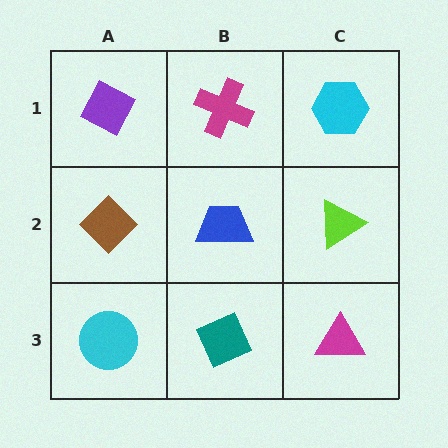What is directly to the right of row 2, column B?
A lime triangle.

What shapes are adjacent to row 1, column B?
A blue trapezoid (row 2, column B), a purple diamond (row 1, column A), a cyan hexagon (row 1, column C).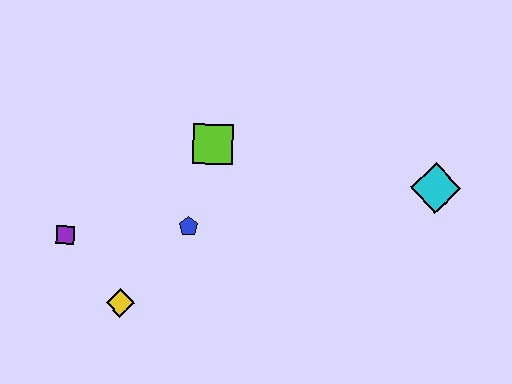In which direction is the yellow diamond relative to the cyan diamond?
The yellow diamond is to the left of the cyan diamond.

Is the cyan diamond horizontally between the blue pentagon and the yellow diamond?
No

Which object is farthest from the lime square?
The cyan diamond is farthest from the lime square.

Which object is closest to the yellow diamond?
The purple square is closest to the yellow diamond.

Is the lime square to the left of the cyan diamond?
Yes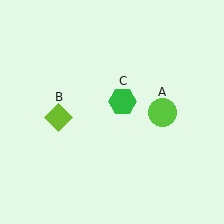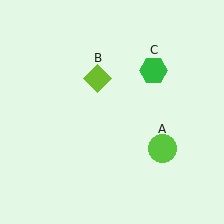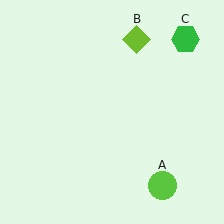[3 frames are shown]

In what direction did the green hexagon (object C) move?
The green hexagon (object C) moved up and to the right.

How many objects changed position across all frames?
3 objects changed position: lime circle (object A), lime diamond (object B), green hexagon (object C).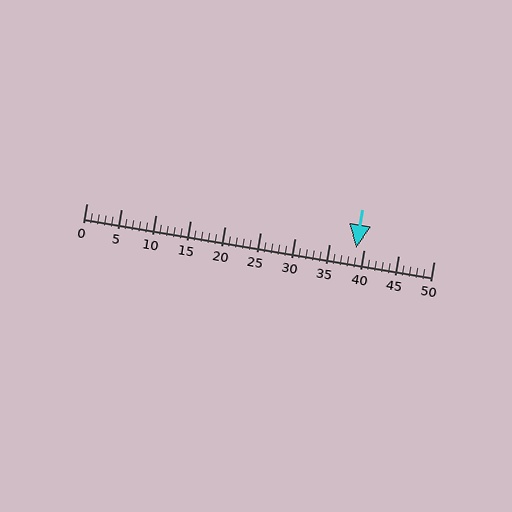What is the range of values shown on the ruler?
The ruler shows values from 0 to 50.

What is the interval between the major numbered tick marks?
The major tick marks are spaced 5 units apart.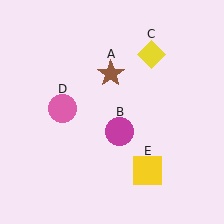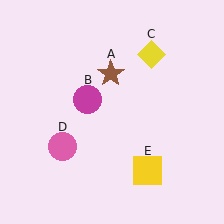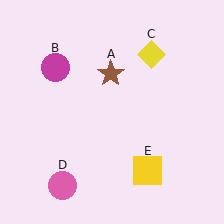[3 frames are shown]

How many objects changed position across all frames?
2 objects changed position: magenta circle (object B), pink circle (object D).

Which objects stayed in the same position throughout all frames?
Brown star (object A) and yellow diamond (object C) and yellow square (object E) remained stationary.